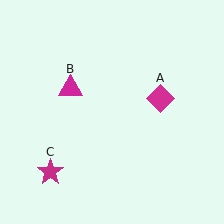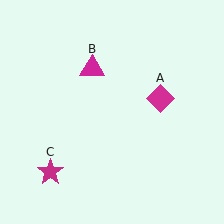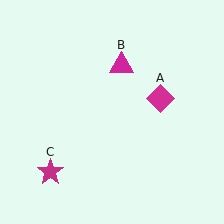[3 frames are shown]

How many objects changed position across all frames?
1 object changed position: magenta triangle (object B).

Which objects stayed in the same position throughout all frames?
Magenta diamond (object A) and magenta star (object C) remained stationary.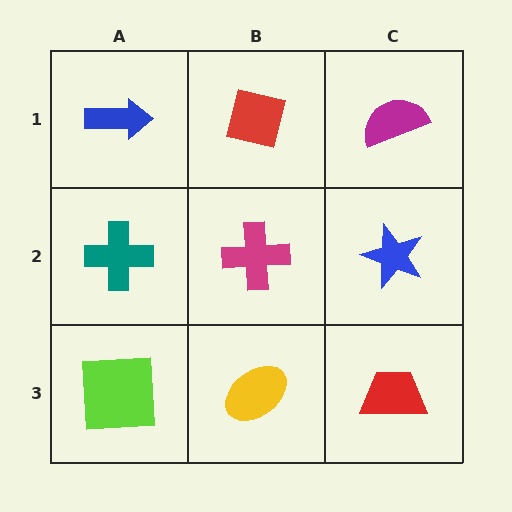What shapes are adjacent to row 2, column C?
A magenta semicircle (row 1, column C), a red trapezoid (row 3, column C), a magenta cross (row 2, column B).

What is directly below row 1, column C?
A blue star.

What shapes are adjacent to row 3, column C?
A blue star (row 2, column C), a yellow ellipse (row 3, column B).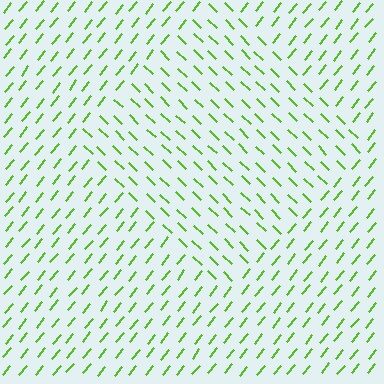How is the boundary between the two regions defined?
The boundary is defined purely by a change in line orientation (approximately 85 degrees difference). All lines are the same color and thickness.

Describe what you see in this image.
The image is filled with small lime line segments. A diamond region in the image has lines oriented differently from the surrounding lines, creating a visible texture boundary.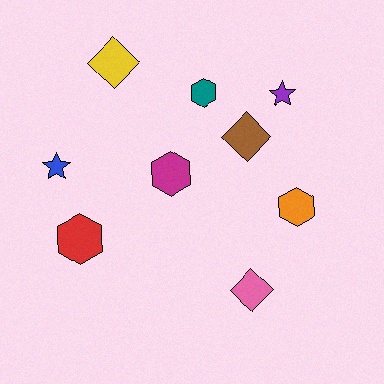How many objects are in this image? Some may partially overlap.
There are 9 objects.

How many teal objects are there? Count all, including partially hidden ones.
There is 1 teal object.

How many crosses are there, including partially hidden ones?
There are no crosses.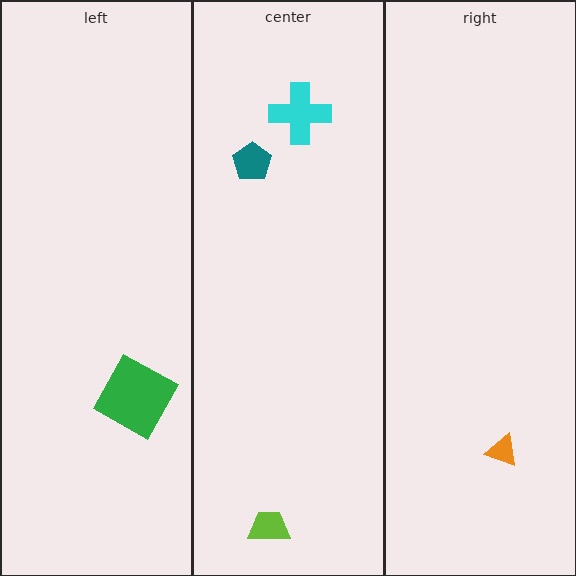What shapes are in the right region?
The orange triangle.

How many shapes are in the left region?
1.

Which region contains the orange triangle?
The right region.